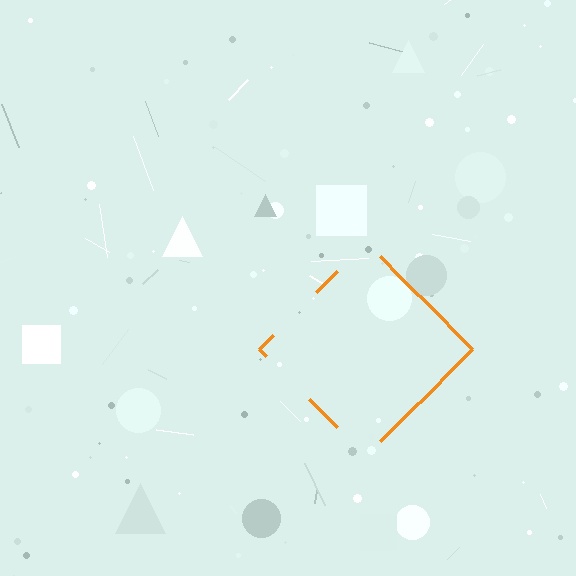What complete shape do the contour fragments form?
The contour fragments form a diamond.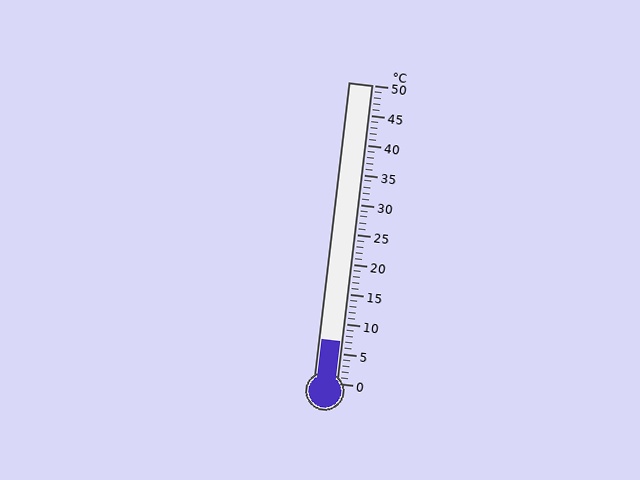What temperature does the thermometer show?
The thermometer shows approximately 7°C.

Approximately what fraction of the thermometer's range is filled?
The thermometer is filled to approximately 15% of its range.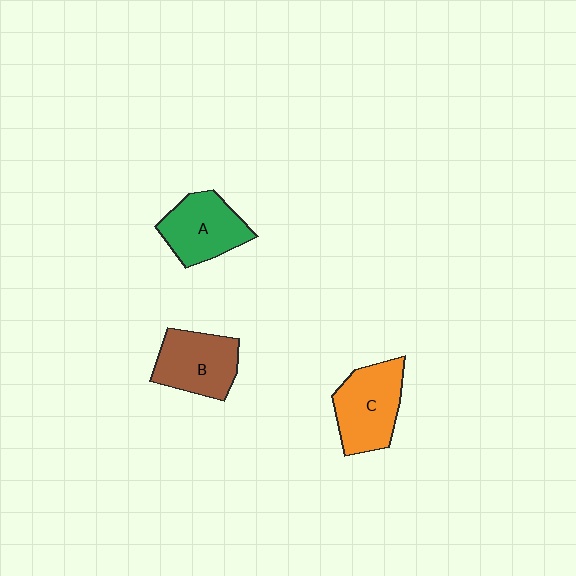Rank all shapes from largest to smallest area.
From largest to smallest: C (orange), B (brown), A (green).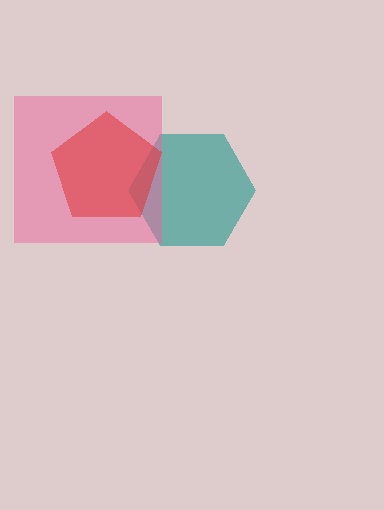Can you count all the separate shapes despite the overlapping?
Yes, there are 3 separate shapes.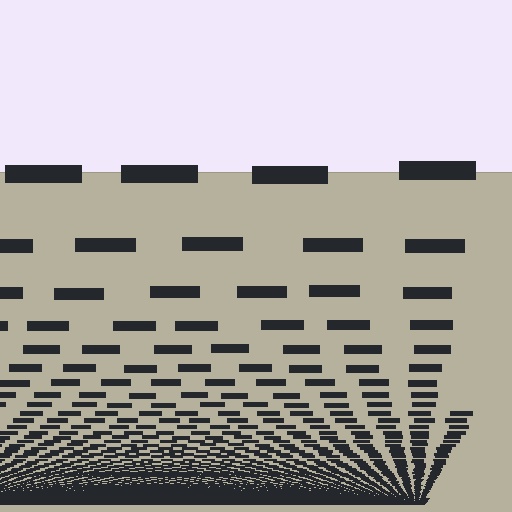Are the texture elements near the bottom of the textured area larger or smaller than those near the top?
Smaller. The gradient is inverted — elements near the bottom are smaller and denser.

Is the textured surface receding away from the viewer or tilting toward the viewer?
The surface appears to tilt toward the viewer. Texture elements get larger and sparser toward the top.